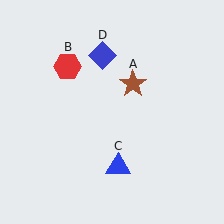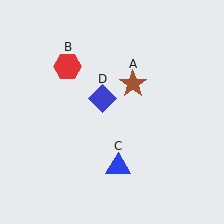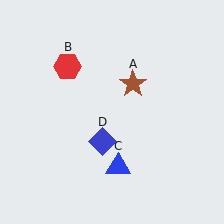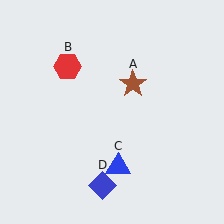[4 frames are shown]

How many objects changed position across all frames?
1 object changed position: blue diamond (object D).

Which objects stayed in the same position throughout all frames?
Brown star (object A) and red hexagon (object B) and blue triangle (object C) remained stationary.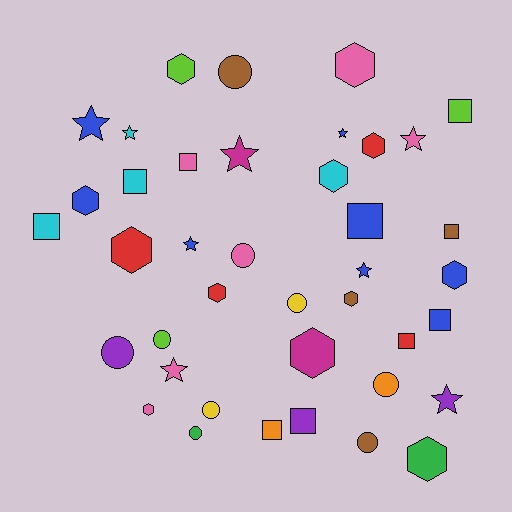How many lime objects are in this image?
There are 3 lime objects.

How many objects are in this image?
There are 40 objects.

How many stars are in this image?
There are 9 stars.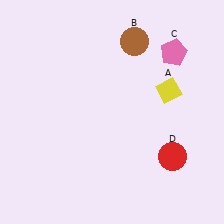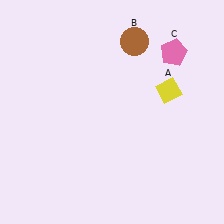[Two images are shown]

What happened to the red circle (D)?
The red circle (D) was removed in Image 2. It was in the bottom-right area of Image 1.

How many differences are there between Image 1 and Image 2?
There is 1 difference between the two images.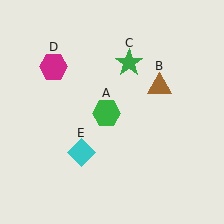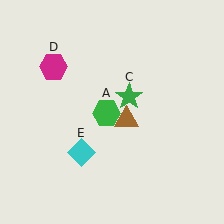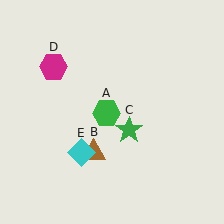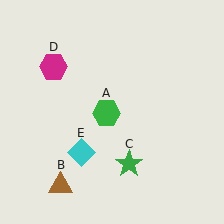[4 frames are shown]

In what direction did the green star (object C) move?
The green star (object C) moved down.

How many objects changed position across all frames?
2 objects changed position: brown triangle (object B), green star (object C).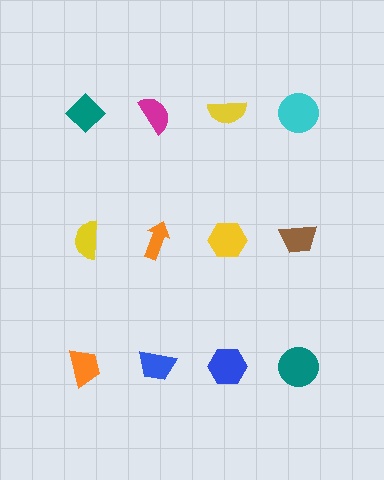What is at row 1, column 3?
A yellow semicircle.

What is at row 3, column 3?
A blue hexagon.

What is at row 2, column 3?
A yellow hexagon.